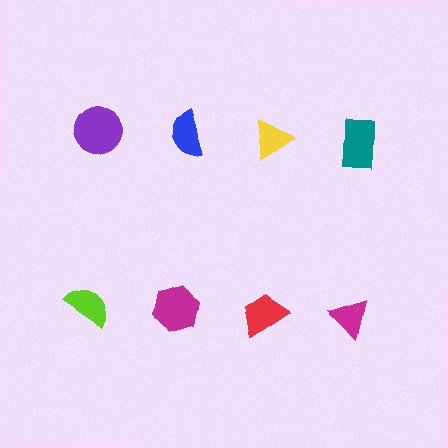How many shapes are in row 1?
4 shapes.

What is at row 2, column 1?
A lime semicircle.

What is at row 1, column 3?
A yellow triangle.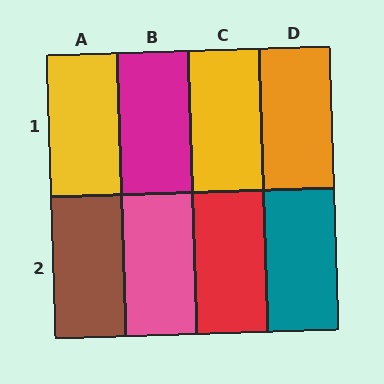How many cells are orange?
1 cell is orange.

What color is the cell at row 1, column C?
Yellow.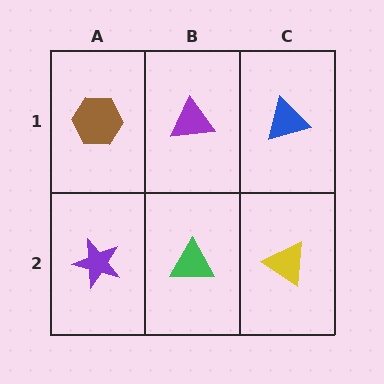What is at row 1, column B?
A purple triangle.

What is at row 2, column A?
A purple star.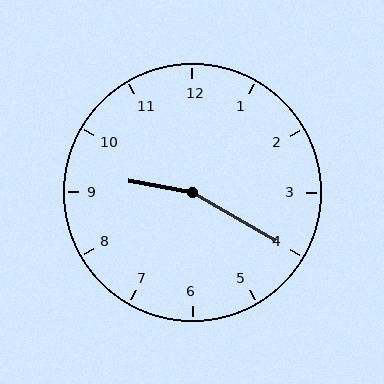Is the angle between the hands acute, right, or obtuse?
It is obtuse.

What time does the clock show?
9:20.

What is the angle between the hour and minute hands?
Approximately 160 degrees.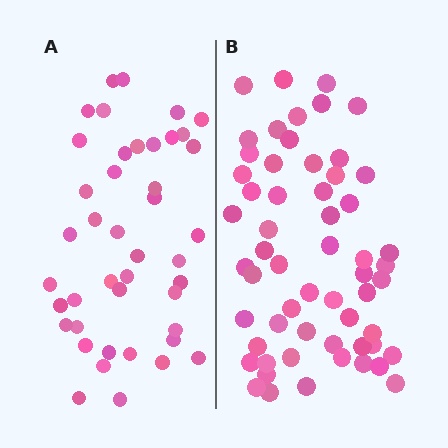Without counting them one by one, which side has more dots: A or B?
Region B (the right region) has more dots.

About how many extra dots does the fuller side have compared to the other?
Region B has approximately 15 more dots than region A.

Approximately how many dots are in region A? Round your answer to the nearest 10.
About 40 dots. (The exact count is 43, which rounds to 40.)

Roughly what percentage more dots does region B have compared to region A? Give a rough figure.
About 35% more.